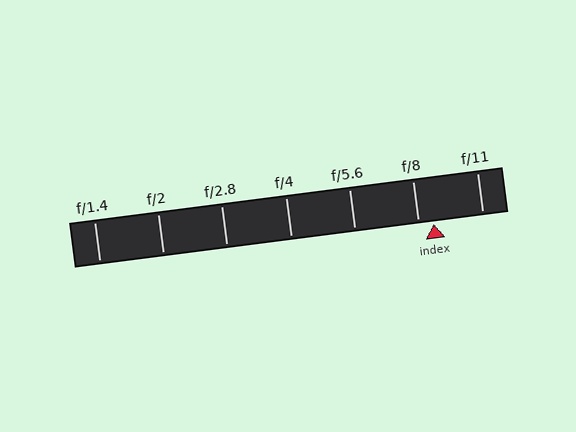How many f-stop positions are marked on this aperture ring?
There are 7 f-stop positions marked.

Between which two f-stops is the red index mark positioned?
The index mark is between f/8 and f/11.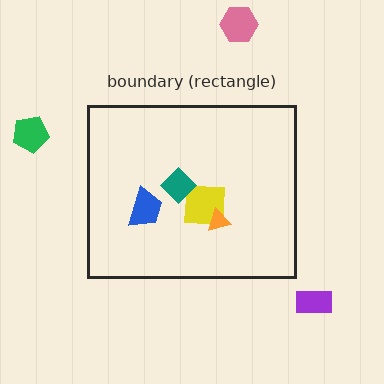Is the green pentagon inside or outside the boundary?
Outside.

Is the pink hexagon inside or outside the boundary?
Outside.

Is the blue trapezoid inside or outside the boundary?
Inside.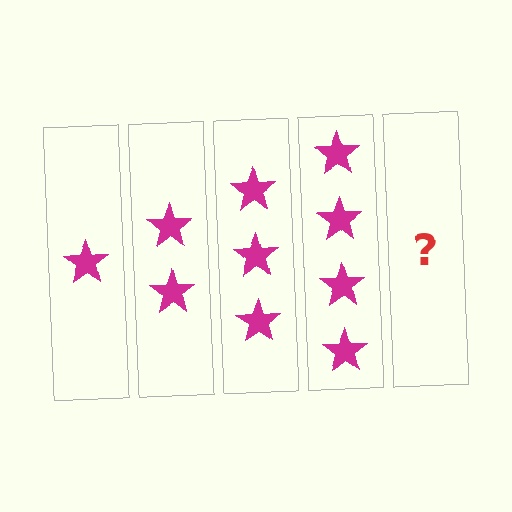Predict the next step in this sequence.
The next step is 5 stars.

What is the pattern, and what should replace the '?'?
The pattern is that each step adds one more star. The '?' should be 5 stars.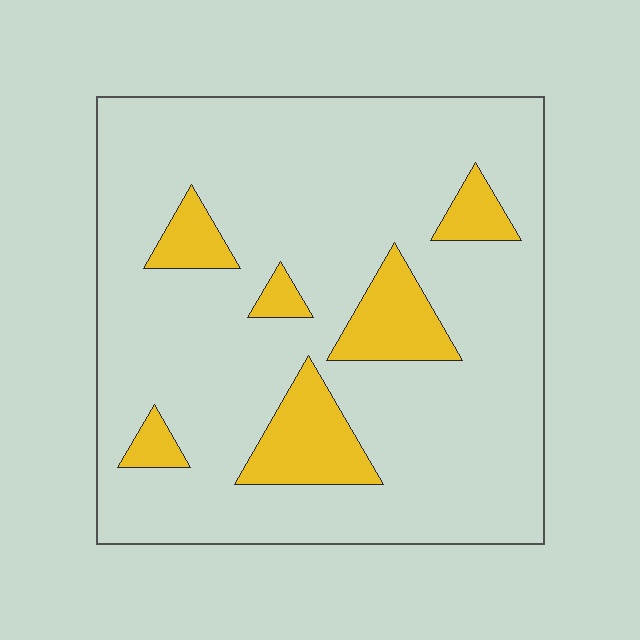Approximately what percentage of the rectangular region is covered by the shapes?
Approximately 15%.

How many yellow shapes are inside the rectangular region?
6.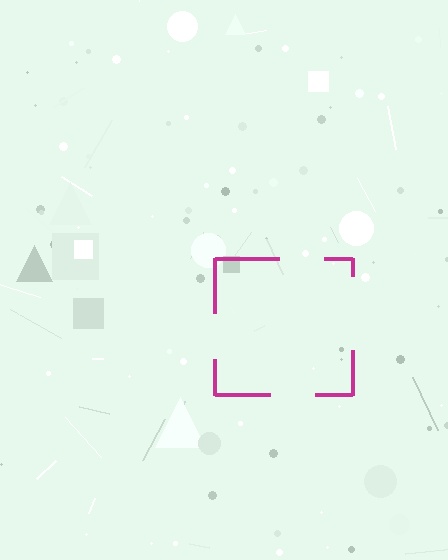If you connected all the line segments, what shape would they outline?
They would outline a square.